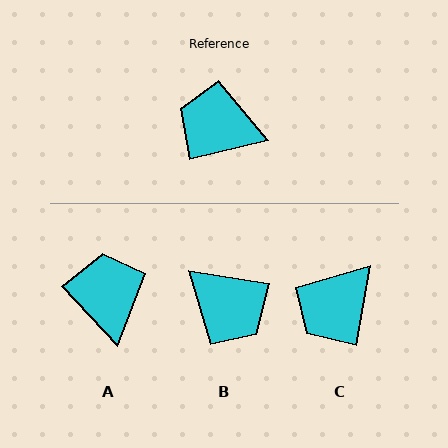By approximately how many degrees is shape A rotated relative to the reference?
Approximately 60 degrees clockwise.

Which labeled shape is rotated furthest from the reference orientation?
B, about 157 degrees away.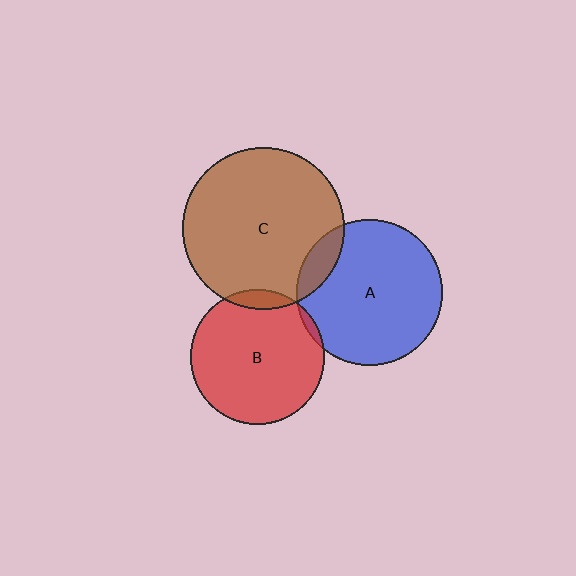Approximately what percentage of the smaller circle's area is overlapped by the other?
Approximately 5%.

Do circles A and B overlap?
Yes.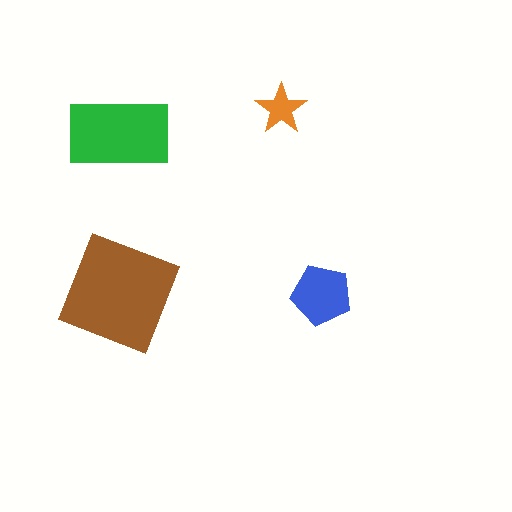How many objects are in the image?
There are 4 objects in the image.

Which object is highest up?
The orange star is topmost.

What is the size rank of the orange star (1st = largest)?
4th.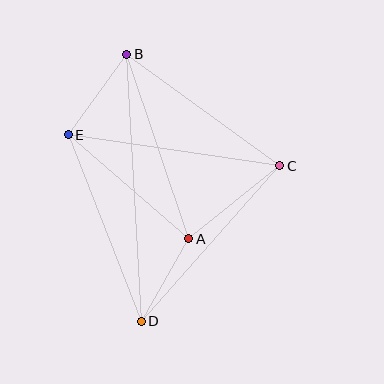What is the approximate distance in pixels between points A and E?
The distance between A and E is approximately 159 pixels.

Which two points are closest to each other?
Points A and D are closest to each other.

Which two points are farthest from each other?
Points B and D are farthest from each other.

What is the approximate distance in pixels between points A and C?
The distance between A and C is approximately 117 pixels.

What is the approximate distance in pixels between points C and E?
The distance between C and E is approximately 214 pixels.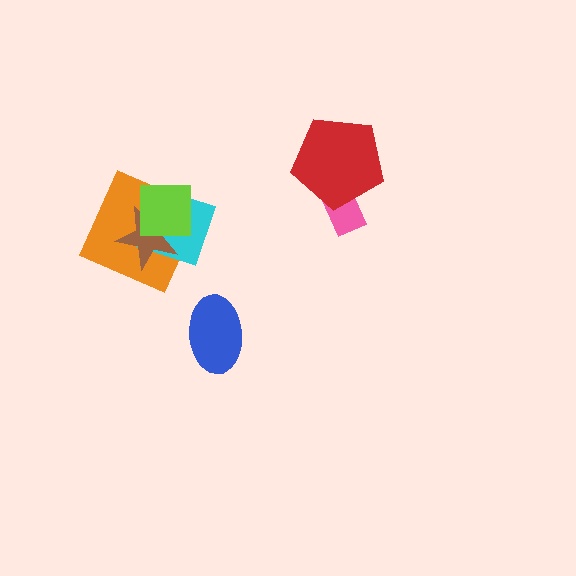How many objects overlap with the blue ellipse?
0 objects overlap with the blue ellipse.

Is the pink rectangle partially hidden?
Yes, it is partially covered by another shape.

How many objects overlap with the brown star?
3 objects overlap with the brown star.